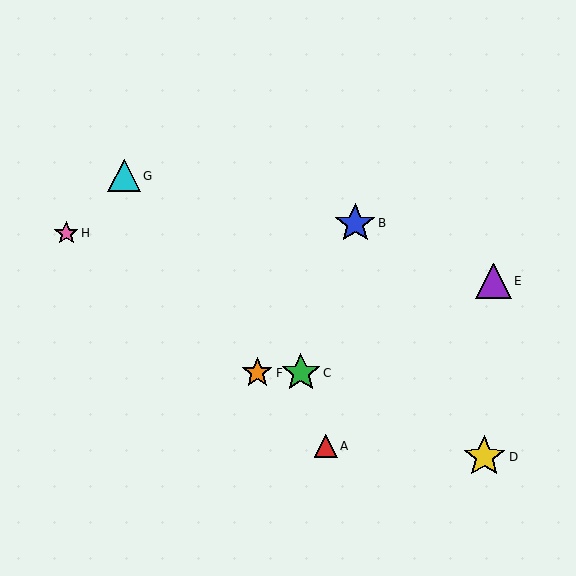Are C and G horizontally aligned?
No, C is at y≈373 and G is at y≈176.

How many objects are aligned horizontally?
2 objects (C, F) are aligned horizontally.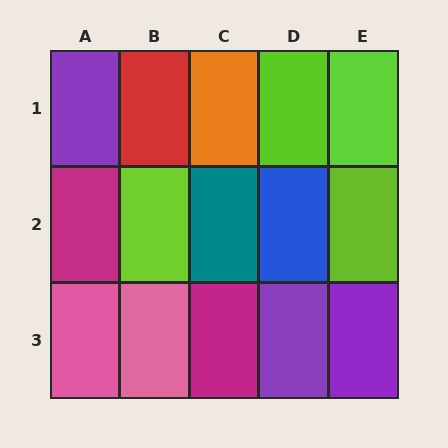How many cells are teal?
1 cell is teal.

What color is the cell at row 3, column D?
Purple.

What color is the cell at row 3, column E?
Purple.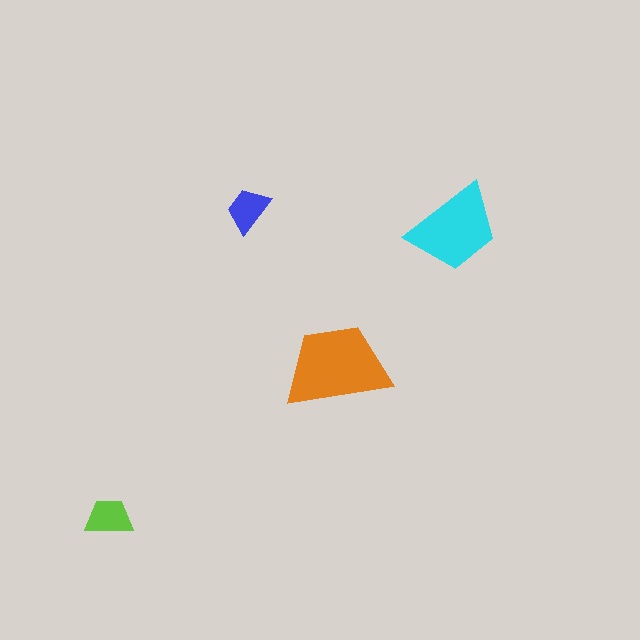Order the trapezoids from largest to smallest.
the orange one, the cyan one, the lime one, the blue one.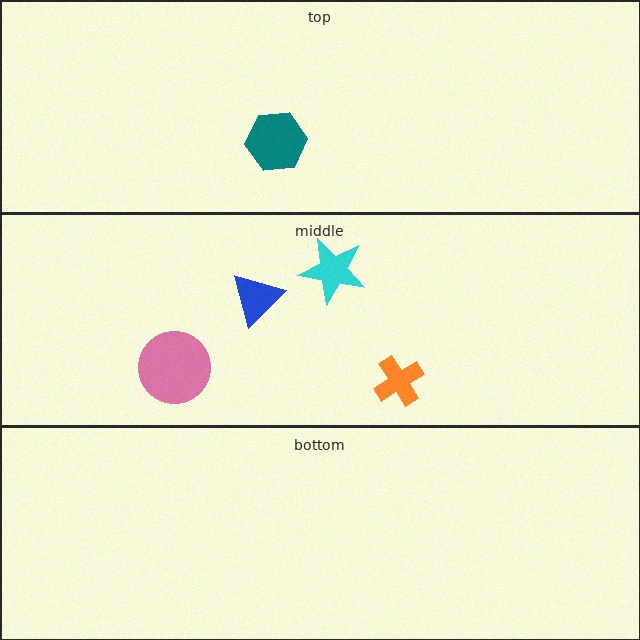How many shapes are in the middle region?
4.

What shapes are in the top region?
The teal hexagon.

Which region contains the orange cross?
The middle region.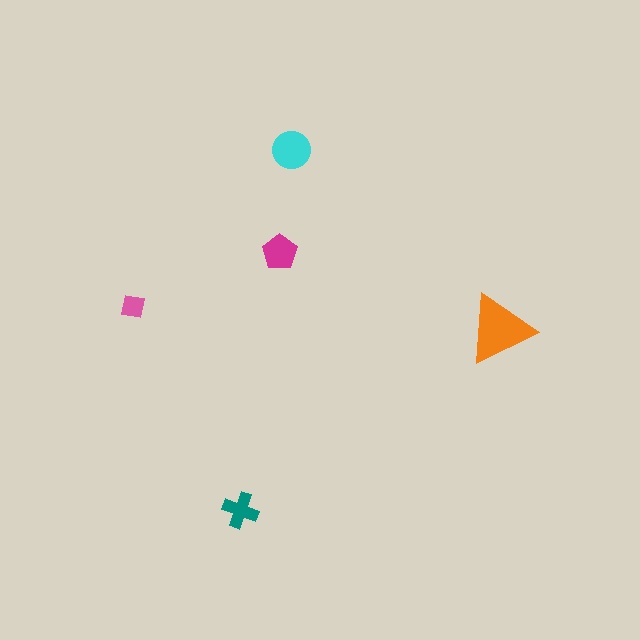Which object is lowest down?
The teal cross is bottommost.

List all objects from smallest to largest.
The pink square, the teal cross, the magenta pentagon, the cyan circle, the orange triangle.